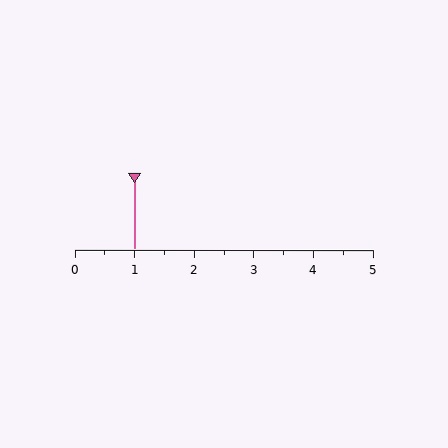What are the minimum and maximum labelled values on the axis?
The axis runs from 0 to 5.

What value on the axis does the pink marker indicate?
The marker indicates approximately 1.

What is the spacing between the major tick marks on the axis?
The major ticks are spaced 1 apart.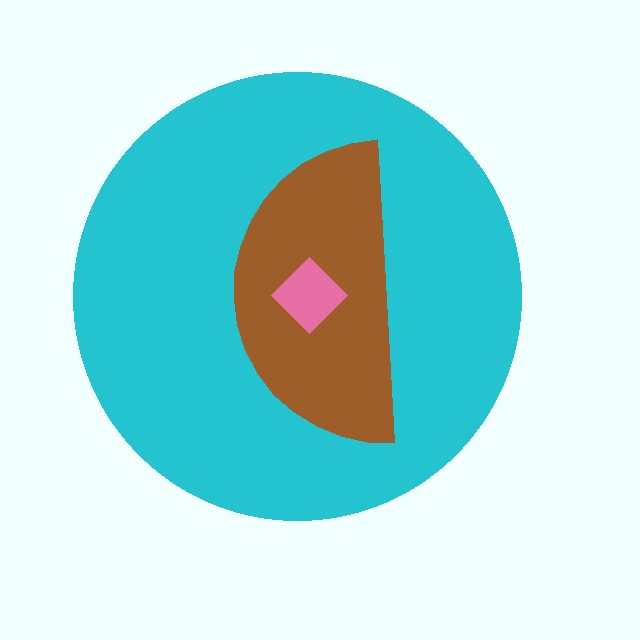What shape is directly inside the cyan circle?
The brown semicircle.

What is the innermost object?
The pink diamond.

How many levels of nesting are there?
3.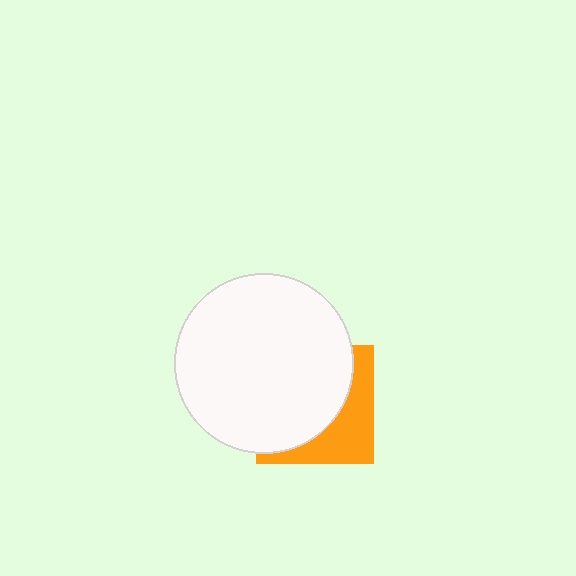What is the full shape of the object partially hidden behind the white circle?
The partially hidden object is an orange square.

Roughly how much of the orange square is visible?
A small part of it is visible (roughly 36%).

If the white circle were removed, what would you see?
You would see the complete orange square.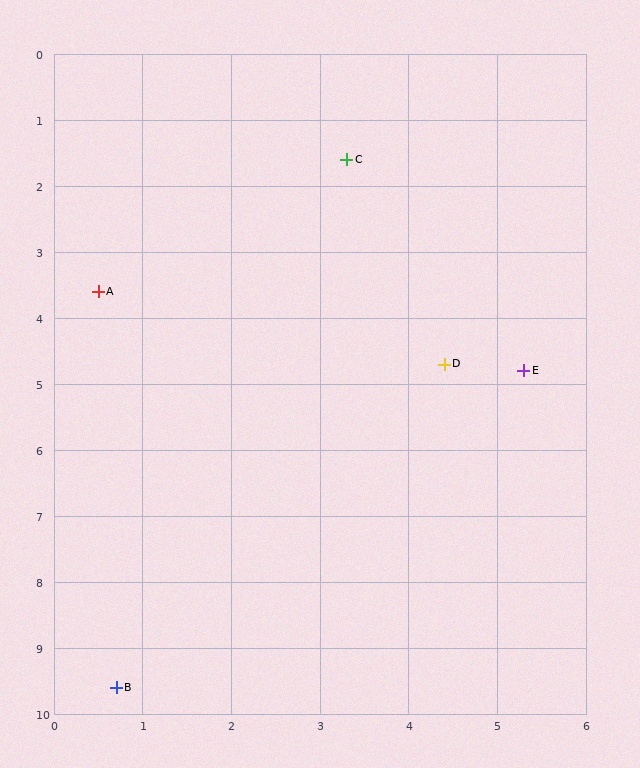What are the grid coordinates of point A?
Point A is at approximately (0.5, 3.6).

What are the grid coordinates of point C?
Point C is at approximately (3.3, 1.6).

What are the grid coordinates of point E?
Point E is at approximately (5.3, 4.8).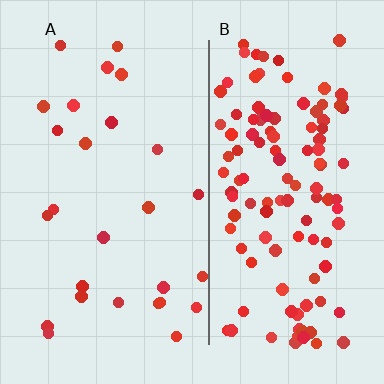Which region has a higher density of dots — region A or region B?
B (the right).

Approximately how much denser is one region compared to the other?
Approximately 4.5× — region B over region A.